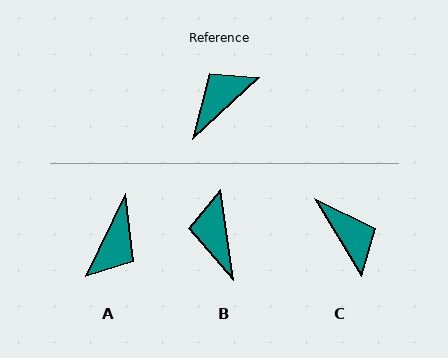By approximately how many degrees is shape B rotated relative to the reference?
Approximately 55 degrees counter-clockwise.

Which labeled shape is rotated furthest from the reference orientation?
A, about 159 degrees away.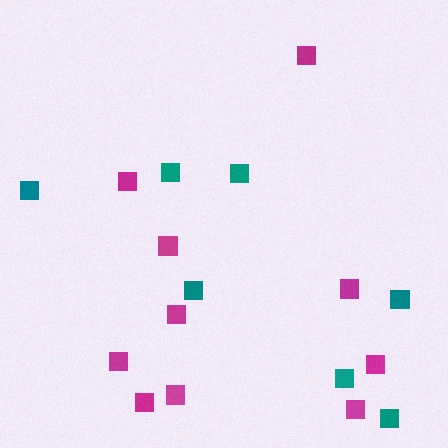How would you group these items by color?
There are 2 groups: one group of teal squares (7) and one group of magenta squares (10).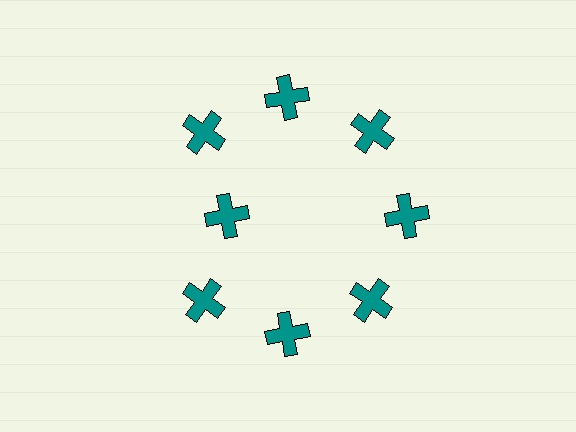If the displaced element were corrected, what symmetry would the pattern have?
It would have 8-fold rotational symmetry — the pattern would map onto itself every 45 degrees.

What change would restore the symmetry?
The symmetry would be restored by moving it outward, back onto the ring so that all 8 crosses sit at equal angles and equal distance from the center.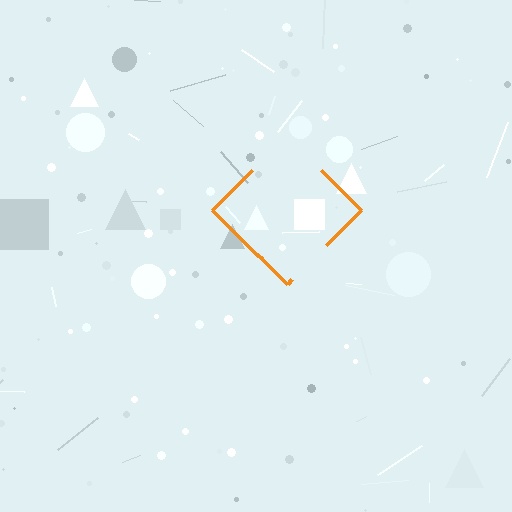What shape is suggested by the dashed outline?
The dashed outline suggests a diamond.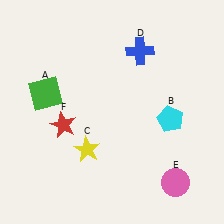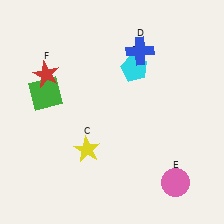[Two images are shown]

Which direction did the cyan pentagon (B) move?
The cyan pentagon (B) moved up.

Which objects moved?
The objects that moved are: the cyan pentagon (B), the red star (F).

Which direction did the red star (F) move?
The red star (F) moved up.